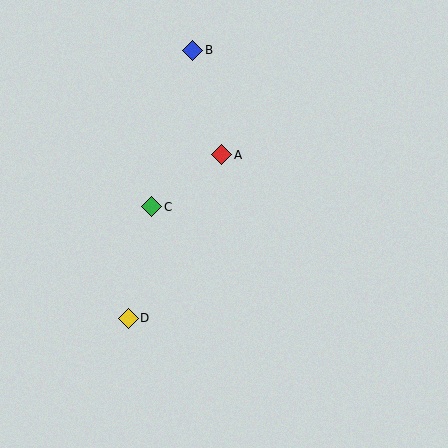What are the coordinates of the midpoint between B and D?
The midpoint between B and D is at (161, 184).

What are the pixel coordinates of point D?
Point D is at (128, 318).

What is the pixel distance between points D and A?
The distance between D and A is 188 pixels.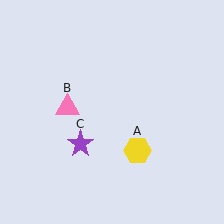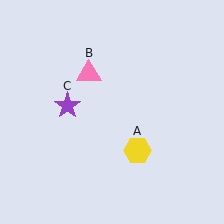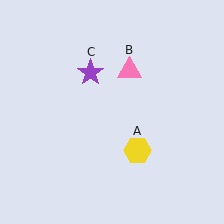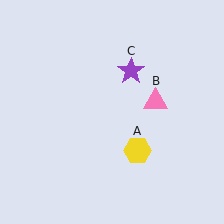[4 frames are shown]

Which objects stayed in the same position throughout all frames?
Yellow hexagon (object A) remained stationary.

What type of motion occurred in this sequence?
The pink triangle (object B), purple star (object C) rotated clockwise around the center of the scene.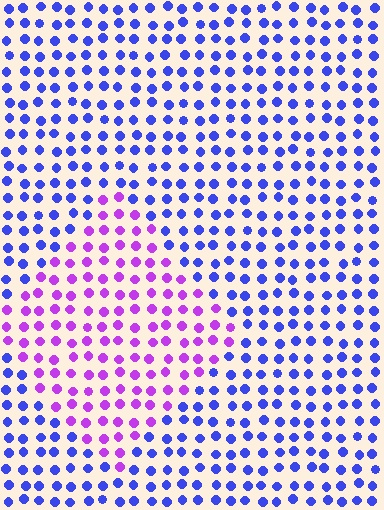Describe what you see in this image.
The image is filled with small blue elements in a uniform arrangement. A diamond-shaped region is visible where the elements are tinted to a slightly different hue, forming a subtle color boundary.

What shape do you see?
I see a diamond.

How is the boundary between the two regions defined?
The boundary is defined purely by a slight shift in hue (about 51 degrees). Spacing, size, and orientation are identical on both sides.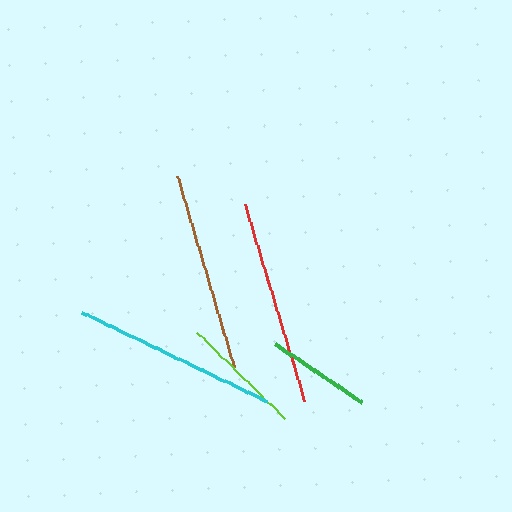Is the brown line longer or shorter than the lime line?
The brown line is longer than the lime line.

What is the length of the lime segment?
The lime segment is approximately 123 pixels long.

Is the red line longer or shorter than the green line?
The red line is longer than the green line.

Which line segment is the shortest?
The green line is the shortest at approximately 104 pixels.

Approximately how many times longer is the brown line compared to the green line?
The brown line is approximately 1.9 times the length of the green line.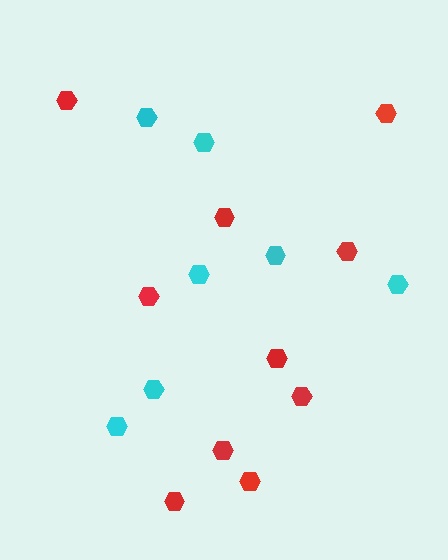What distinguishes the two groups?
There are 2 groups: one group of red hexagons (10) and one group of cyan hexagons (7).